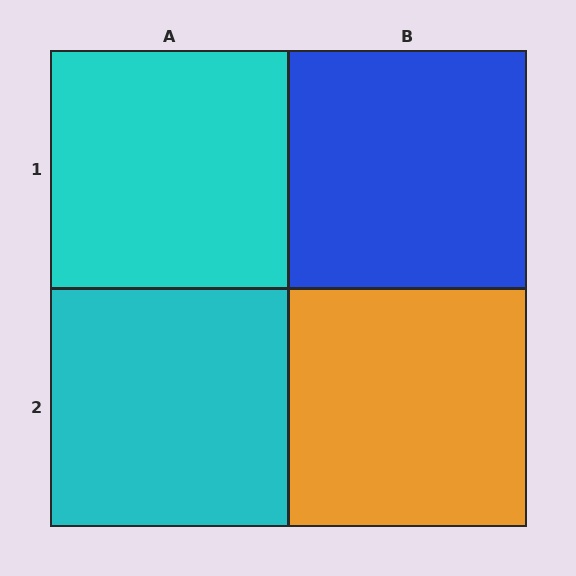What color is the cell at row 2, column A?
Cyan.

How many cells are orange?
1 cell is orange.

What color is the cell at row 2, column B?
Orange.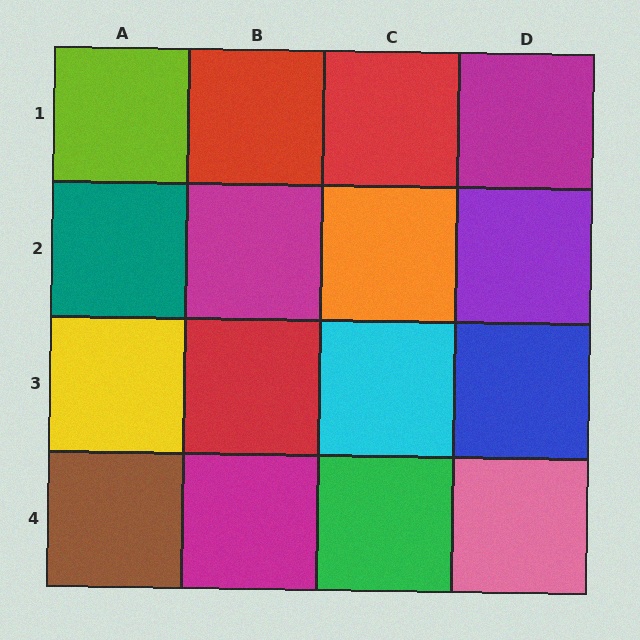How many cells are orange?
1 cell is orange.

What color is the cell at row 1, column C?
Red.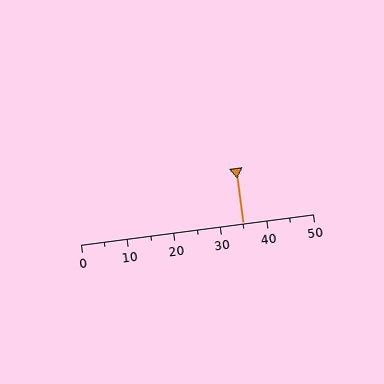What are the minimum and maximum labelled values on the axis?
The axis runs from 0 to 50.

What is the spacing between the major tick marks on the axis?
The major ticks are spaced 10 apart.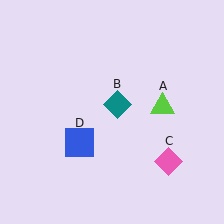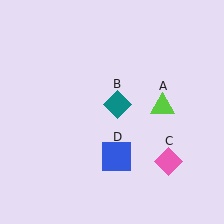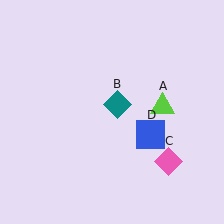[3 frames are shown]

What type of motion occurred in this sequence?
The blue square (object D) rotated counterclockwise around the center of the scene.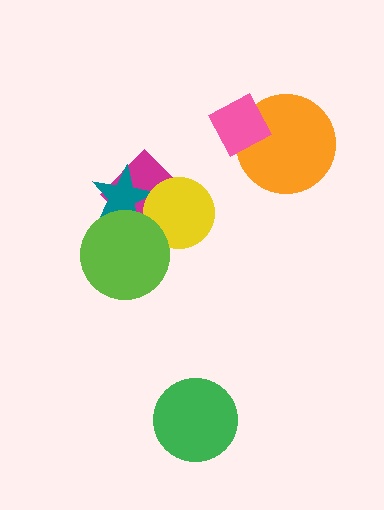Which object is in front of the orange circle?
The pink diamond is in front of the orange circle.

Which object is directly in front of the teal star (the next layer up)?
The yellow circle is directly in front of the teal star.